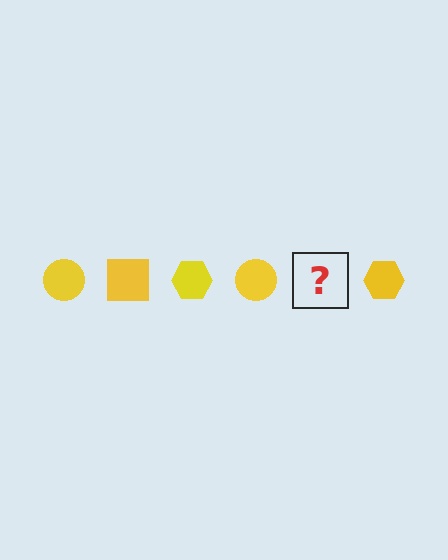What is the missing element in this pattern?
The missing element is a yellow square.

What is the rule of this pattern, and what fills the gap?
The rule is that the pattern cycles through circle, square, hexagon shapes in yellow. The gap should be filled with a yellow square.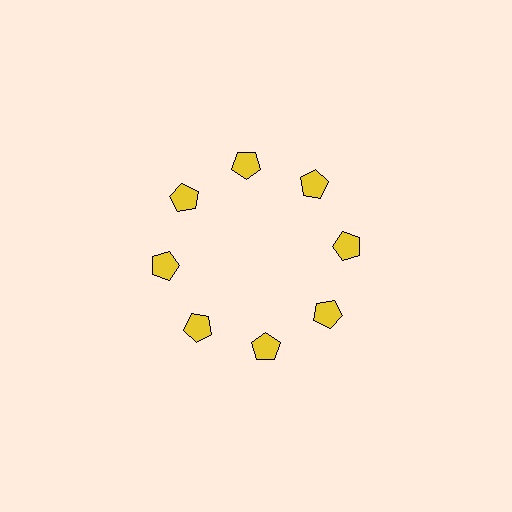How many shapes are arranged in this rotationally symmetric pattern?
There are 8 shapes, arranged in 8 groups of 1.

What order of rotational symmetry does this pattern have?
This pattern has 8-fold rotational symmetry.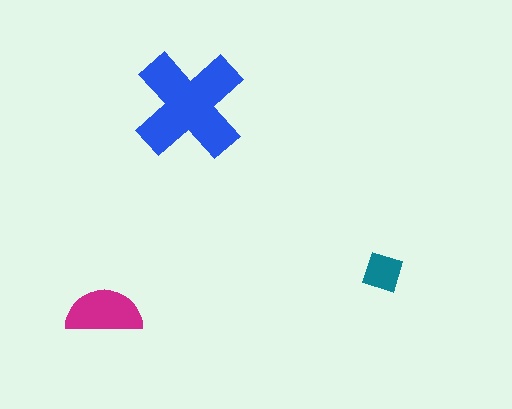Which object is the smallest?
The teal diamond.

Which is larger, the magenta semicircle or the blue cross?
The blue cross.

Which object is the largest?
The blue cross.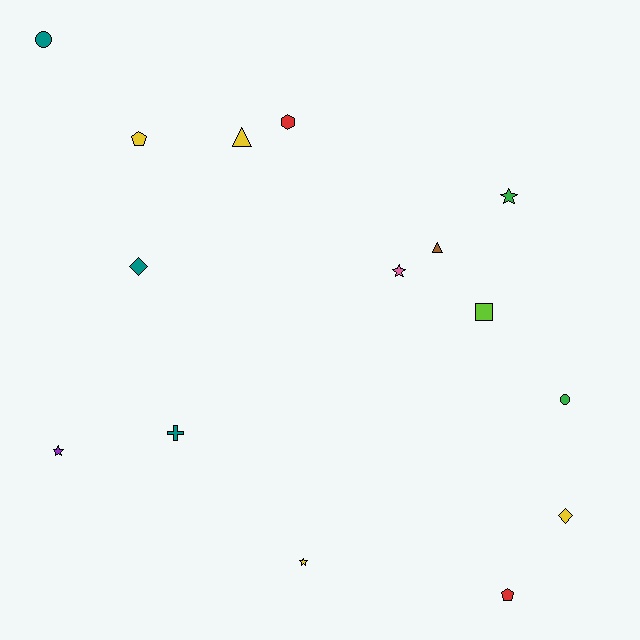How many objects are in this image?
There are 15 objects.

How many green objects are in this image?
There are 2 green objects.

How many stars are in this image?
There are 4 stars.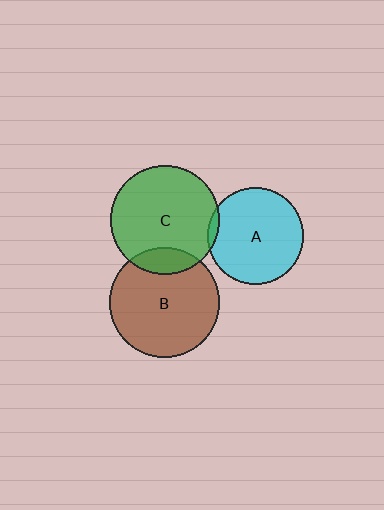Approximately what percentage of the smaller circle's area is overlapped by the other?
Approximately 5%.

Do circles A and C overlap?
Yes.